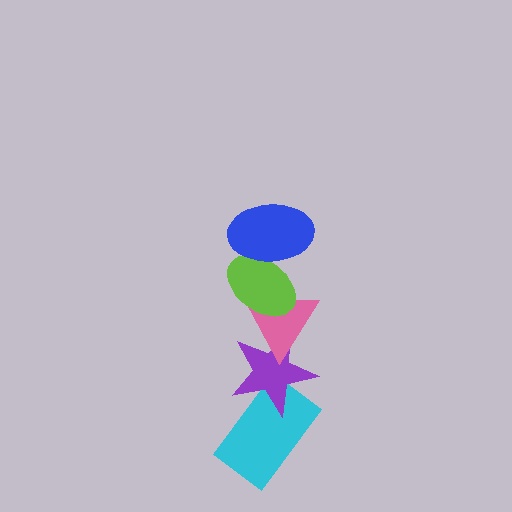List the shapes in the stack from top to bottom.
From top to bottom: the blue ellipse, the lime ellipse, the pink triangle, the purple star, the cyan rectangle.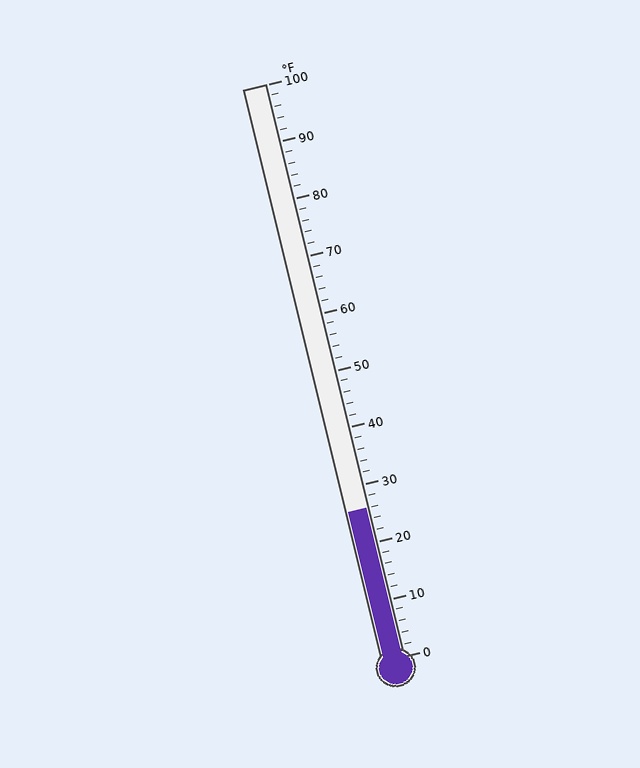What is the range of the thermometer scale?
The thermometer scale ranges from 0°F to 100°F.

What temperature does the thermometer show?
The thermometer shows approximately 26°F.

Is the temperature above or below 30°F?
The temperature is below 30°F.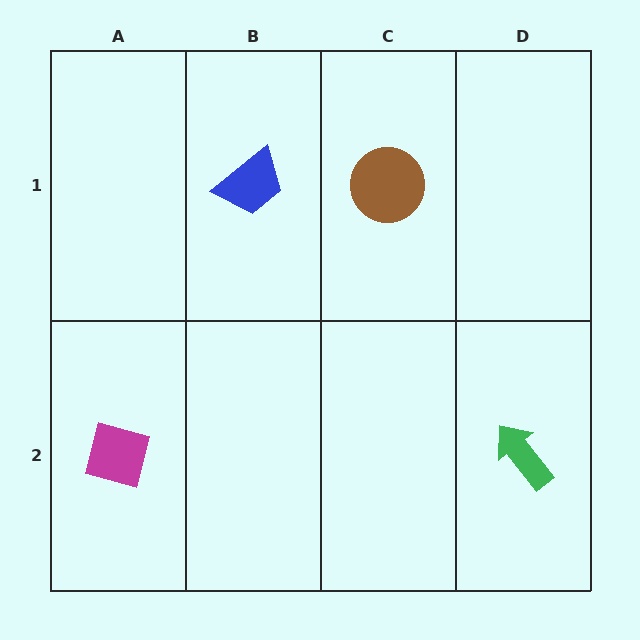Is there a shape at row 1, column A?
No, that cell is empty.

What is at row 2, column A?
A magenta diamond.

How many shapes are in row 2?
2 shapes.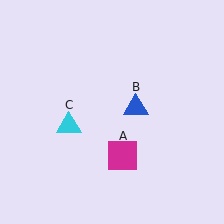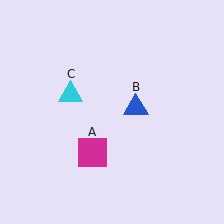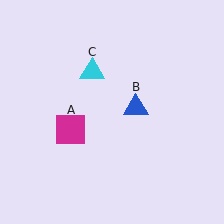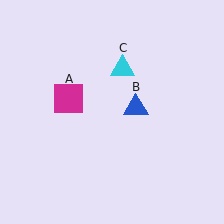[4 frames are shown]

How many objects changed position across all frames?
2 objects changed position: magenta square (object A), cyan triangle (object C).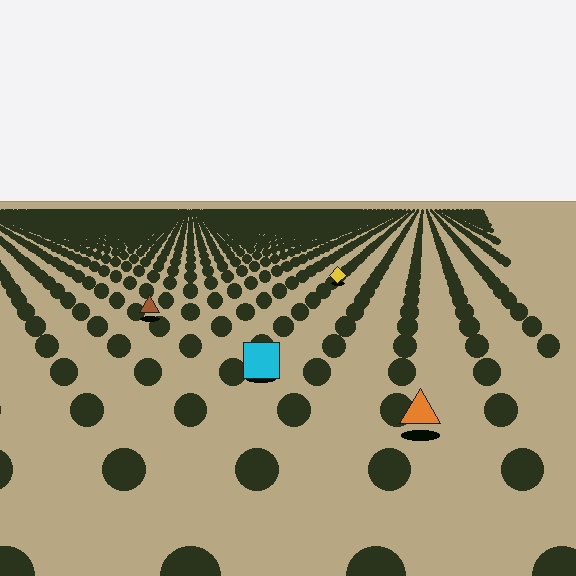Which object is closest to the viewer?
The orange triangle is closest. The texture marks near it are larger and more spread out.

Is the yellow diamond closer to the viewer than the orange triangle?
No. The orange triangle is closer — you can tell from the texture gradient: the ground texture is coarser near it.